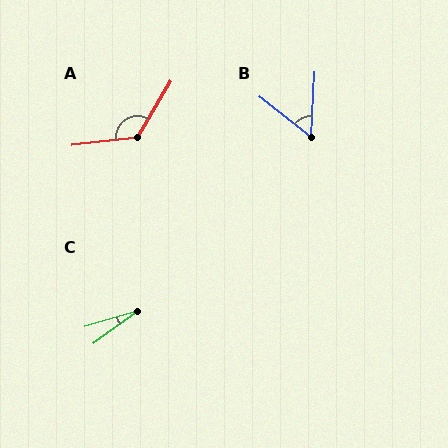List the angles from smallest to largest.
C (20°), B (55°), A (127°).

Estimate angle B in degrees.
Approximately 55 degrees.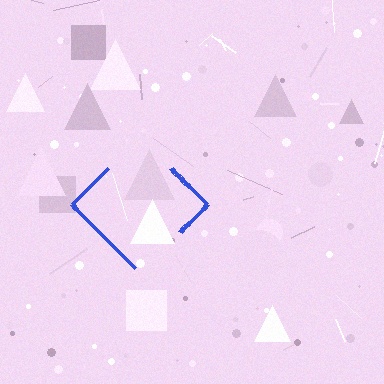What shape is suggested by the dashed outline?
The dashed outline suggests a diamond.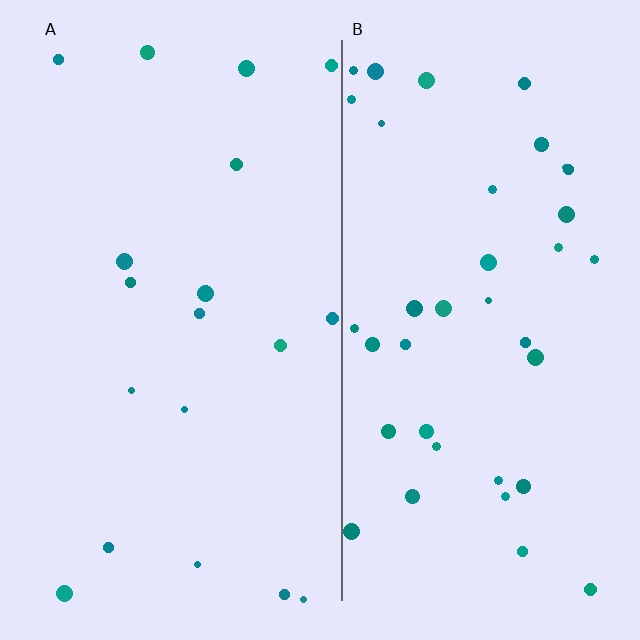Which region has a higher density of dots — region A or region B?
B (the right).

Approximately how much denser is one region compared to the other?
Approximately 2.1× — region B over region A.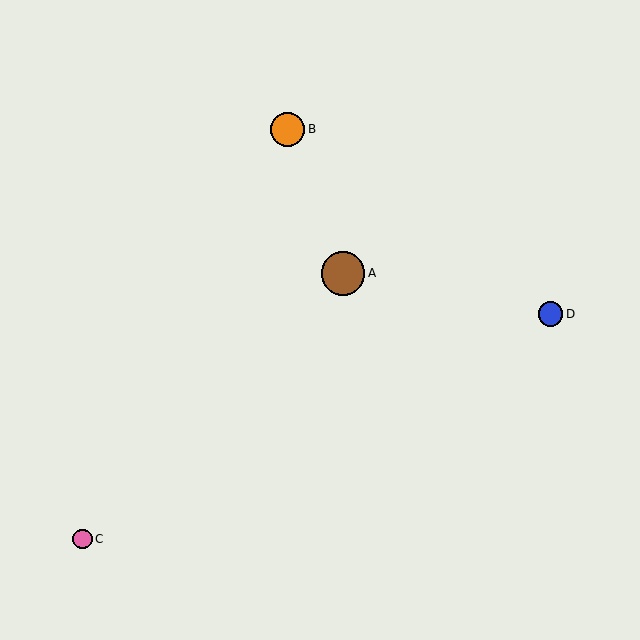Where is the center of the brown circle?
The center of the brown circle is at (343, 273).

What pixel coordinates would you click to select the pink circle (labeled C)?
Click at (82, 539) to select the pink circle C.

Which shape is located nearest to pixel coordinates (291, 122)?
The orange circle (labeled B) at (288, 129) is nearest to that location.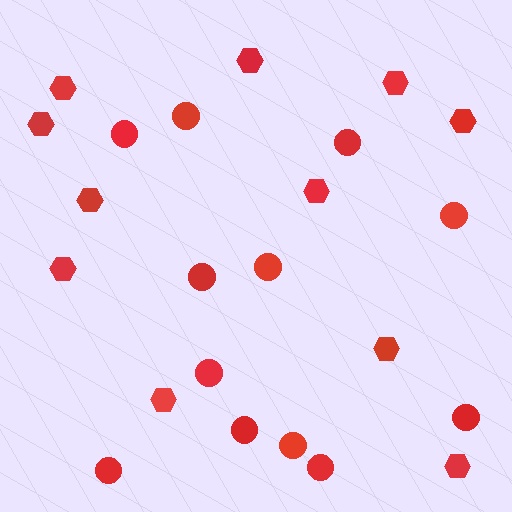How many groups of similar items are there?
There are 2 groups: one group of hexagons (11) and one group of circles (12).